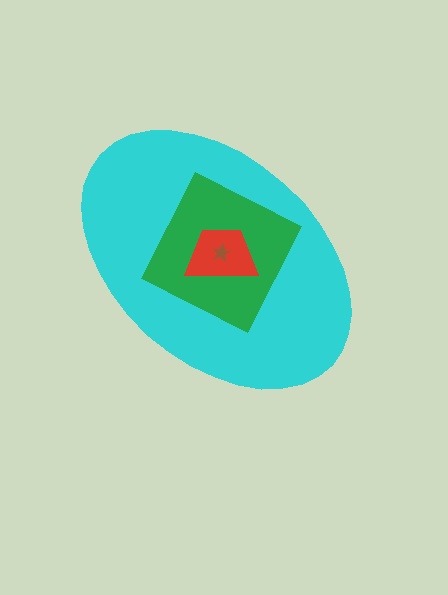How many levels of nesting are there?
4.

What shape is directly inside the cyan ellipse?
The green diamond.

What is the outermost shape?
The cyan ellipse.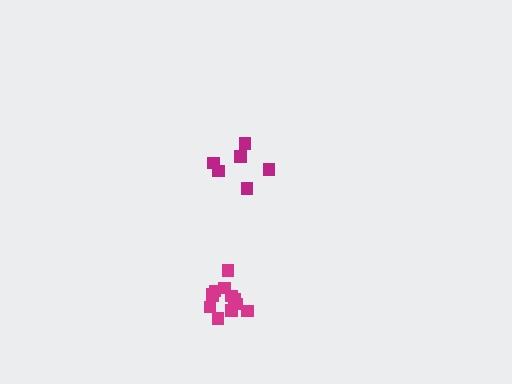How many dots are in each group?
Group 1: 6 dots, Group 2: 12 dots (18 total).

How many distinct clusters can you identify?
There are 2 distinct clusters.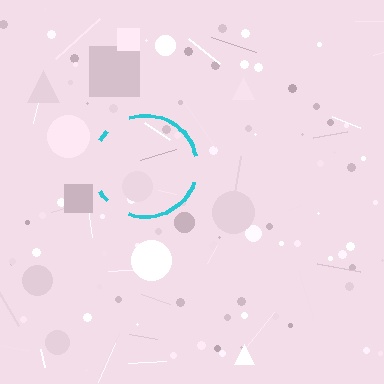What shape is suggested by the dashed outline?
The dashed outline suggests a circle.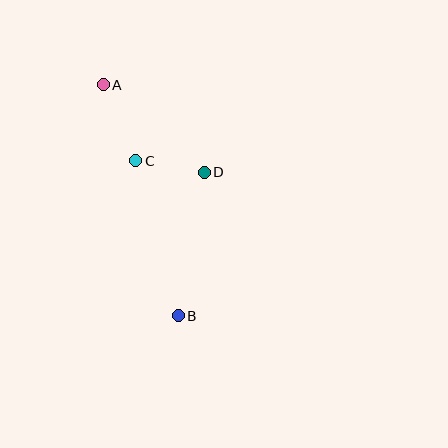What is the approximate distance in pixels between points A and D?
The distance between A and D is approximately 133 pixels.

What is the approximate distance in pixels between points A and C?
The distance between A and C is approximately 82 pixels.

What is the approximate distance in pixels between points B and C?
The distance between B and C is approximately 160 pixels.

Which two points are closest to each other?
Points C and D are closest to each other.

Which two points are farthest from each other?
Points A and B are farthest from each other.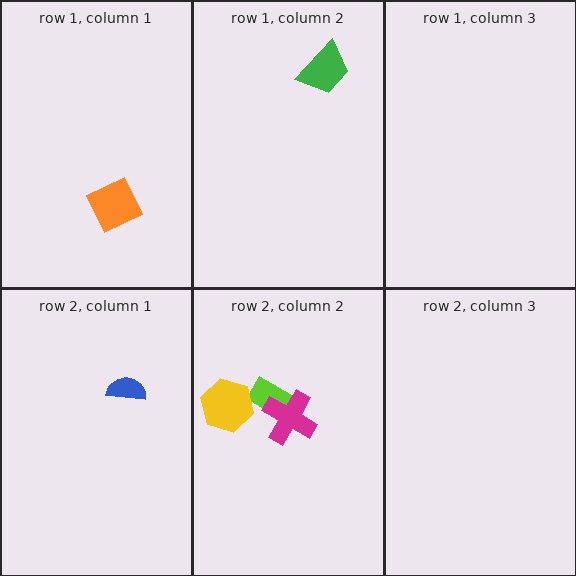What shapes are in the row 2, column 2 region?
The lime rectangle, the yellow hexagon, the magenta cross.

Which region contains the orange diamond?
The row 1, column 1 region.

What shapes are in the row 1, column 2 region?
The green trapezoid.